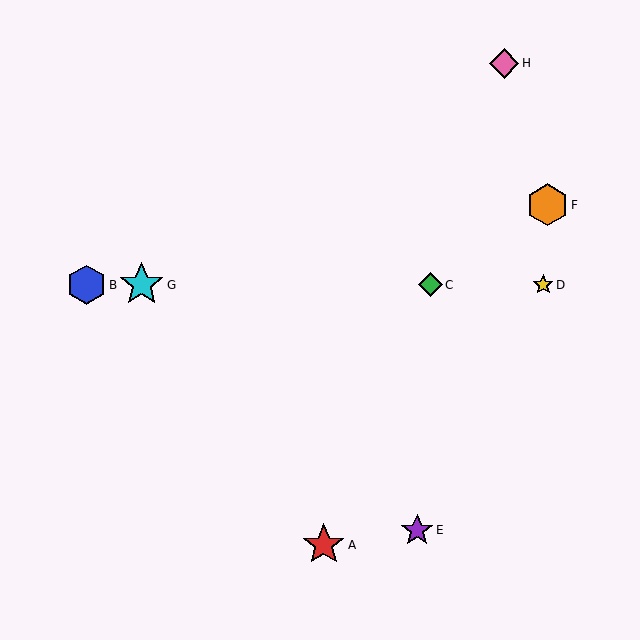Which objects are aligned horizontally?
Objects B, C, D, G are aligned horizontally.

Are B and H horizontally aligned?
No, B is at y≈285 and H is at y≈63.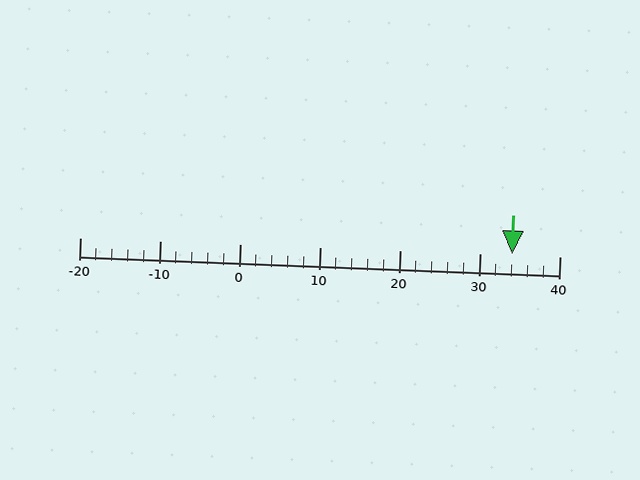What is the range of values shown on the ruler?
The ruler shows values from -20 to 40.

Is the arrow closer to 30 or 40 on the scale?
The arrow is closer to 30.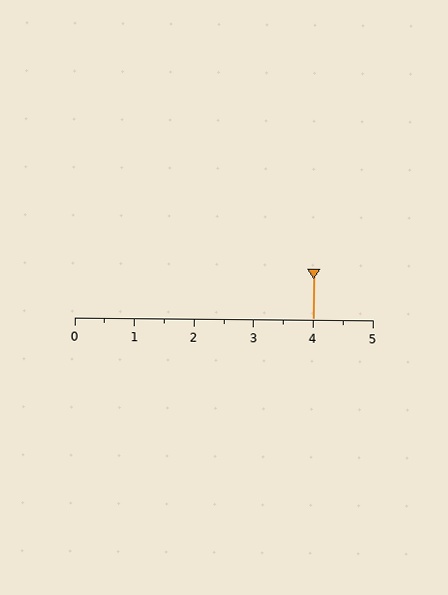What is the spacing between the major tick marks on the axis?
The major ticks are spaced 1 apart.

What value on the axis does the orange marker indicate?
The marker indicates approximately 4.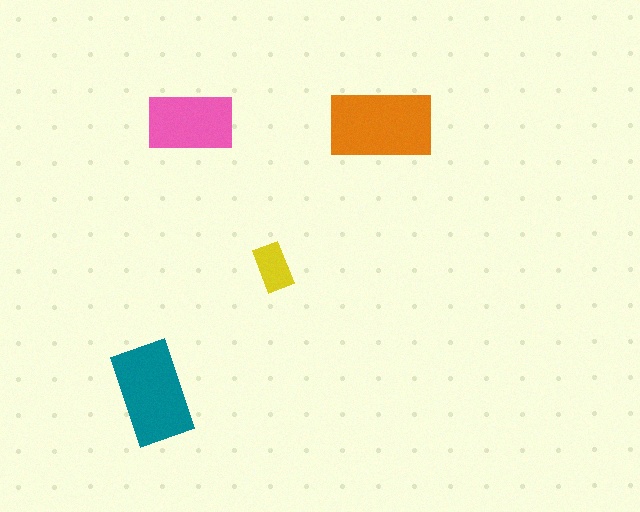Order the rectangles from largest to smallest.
the orange one, the teal one, the pink one, the yellow one.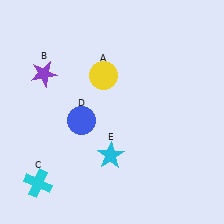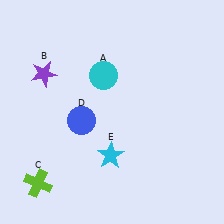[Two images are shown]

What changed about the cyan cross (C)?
In Image 1, C is cyan. In Image 2, it changed to lime.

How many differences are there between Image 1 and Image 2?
There are 2 differences between the two images.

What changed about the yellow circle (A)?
In Image 1, A is yellow. In Image 2, it changed to cyan.